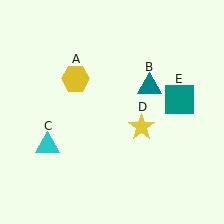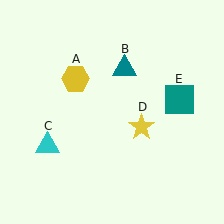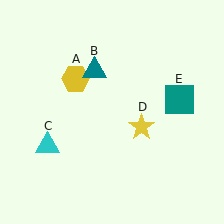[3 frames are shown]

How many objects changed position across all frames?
1 object changed position: teal triangle (object B).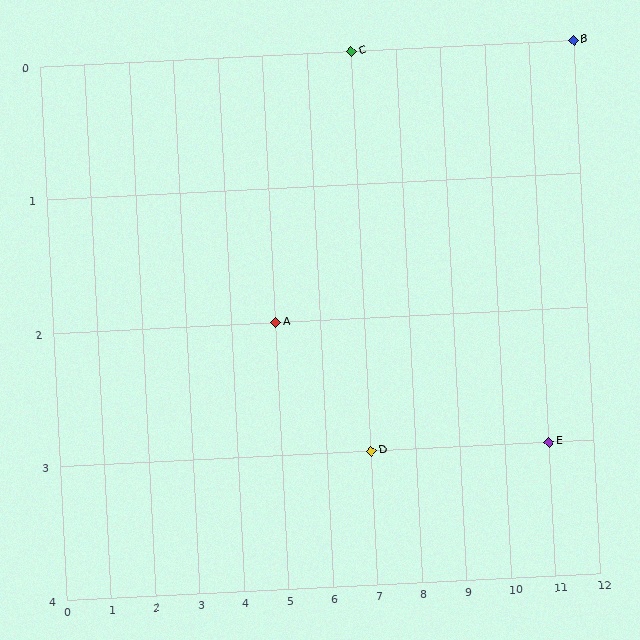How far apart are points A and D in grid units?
Points A and D are 2 columns and 1 row apart (about 2.2 grid units diagonally).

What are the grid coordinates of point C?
Point C is at grid coordinates (7, 0).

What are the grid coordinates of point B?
Point B is at grid coordinates (12, 0).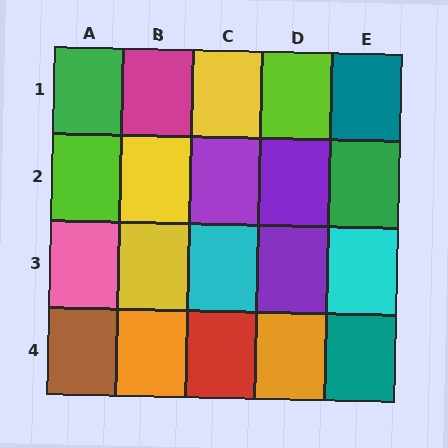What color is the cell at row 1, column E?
Teal.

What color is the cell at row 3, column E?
Cyan.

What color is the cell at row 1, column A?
Green.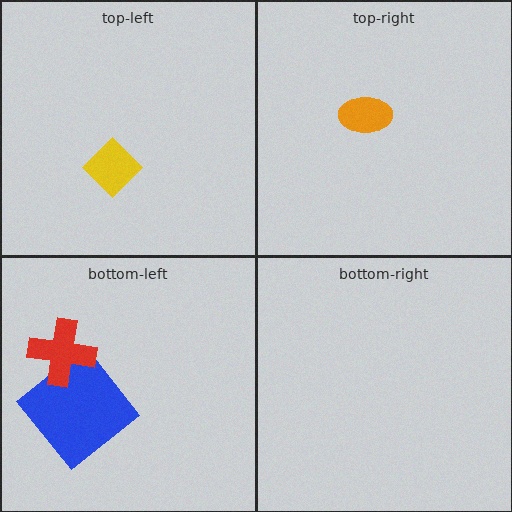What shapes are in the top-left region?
The yellow diamond.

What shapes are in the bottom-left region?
The blue diamond, the red cross.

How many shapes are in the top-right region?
1.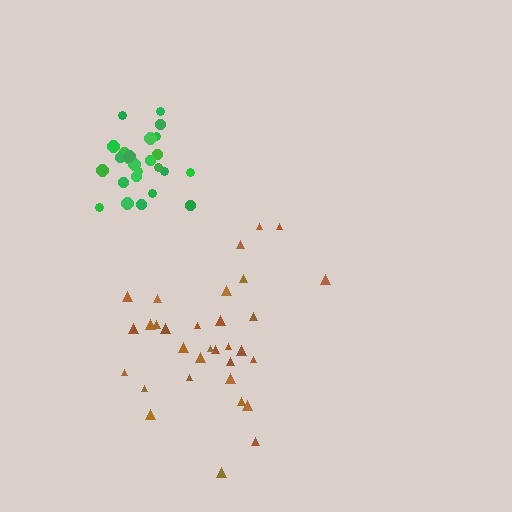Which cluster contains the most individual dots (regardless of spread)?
Brown (33).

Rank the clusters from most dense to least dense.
green, brown.